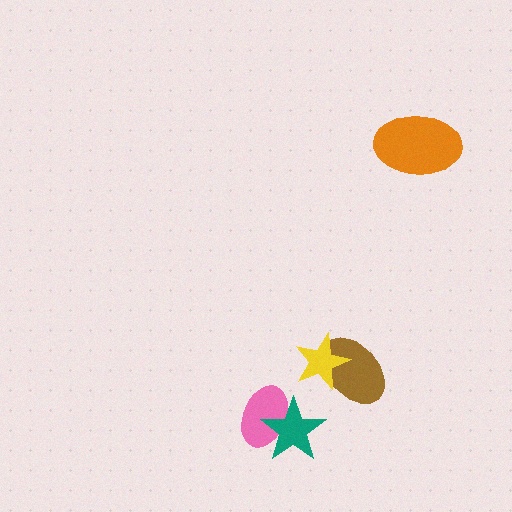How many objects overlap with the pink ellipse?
1 object overlaps with the pink ellipse.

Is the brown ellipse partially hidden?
Yes, it is partially covered by another shape.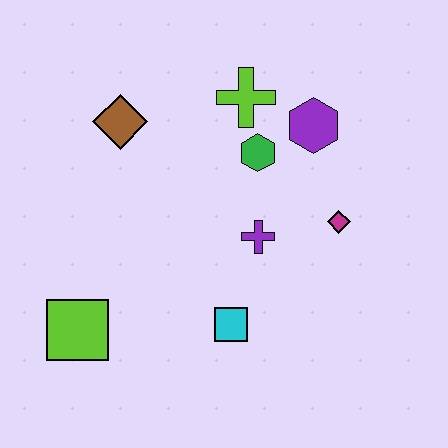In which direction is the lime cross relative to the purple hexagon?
The lime cross is to the left of the purple hexagon.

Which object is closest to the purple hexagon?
The green hexagon is closest to the purple hexagon.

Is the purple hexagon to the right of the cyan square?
Yes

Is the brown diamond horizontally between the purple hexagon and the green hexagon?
No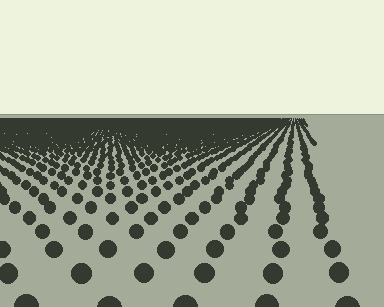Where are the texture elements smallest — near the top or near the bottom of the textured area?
Near the top.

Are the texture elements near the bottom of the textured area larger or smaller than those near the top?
Larger. Near the bottom, elements are closer to the viewer and appear at a bigger on-screen size.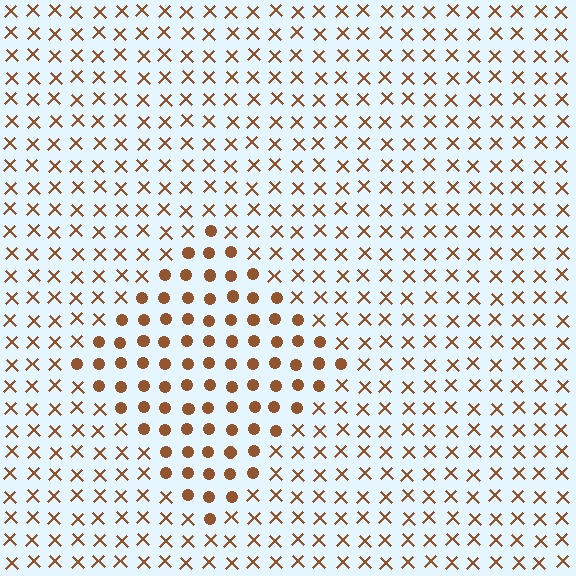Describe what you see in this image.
The image is filled with small brown elements arranged in a uniform grid. A diamond-shaped region contains circles, while the surrounding area contains X marks. The boundary is defined purely by the change in element shape.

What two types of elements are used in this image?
The image uses circles inside the diamond region and X marks outside it.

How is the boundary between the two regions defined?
The boundary is defined by a change in element shape: circles inside vs. X marks outside. All elements share the same color and spacing.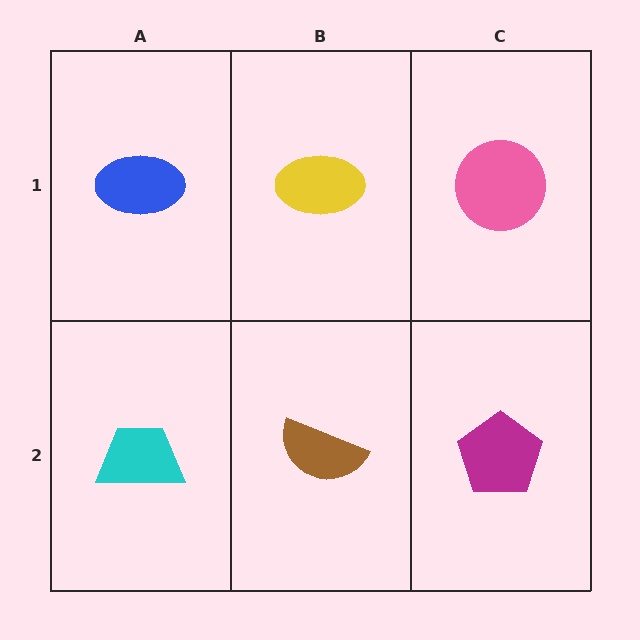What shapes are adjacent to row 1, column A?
A cyan trapezoid (row 2, column A), a yellow ellipse (row 1, column B).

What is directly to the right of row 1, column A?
A yellow ellipse.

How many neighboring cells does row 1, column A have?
2.